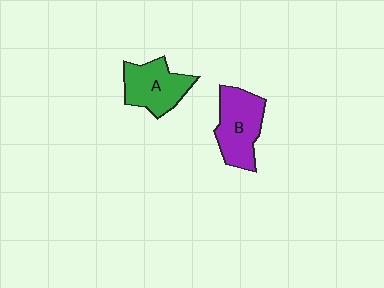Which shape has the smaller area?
Shape A (green).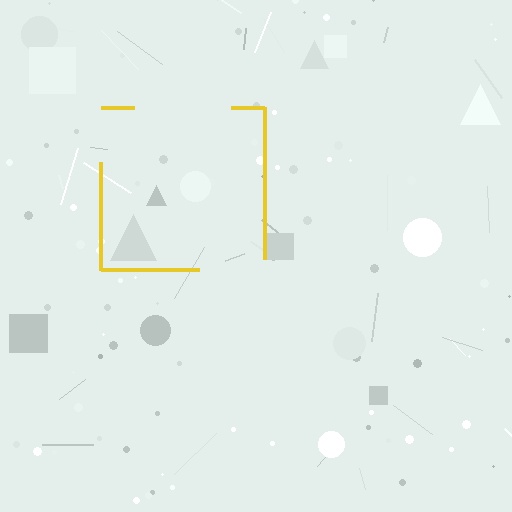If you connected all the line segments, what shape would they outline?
They would outline a square.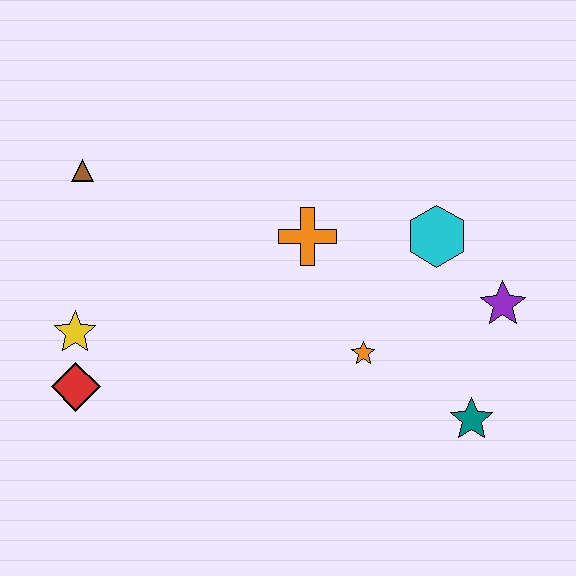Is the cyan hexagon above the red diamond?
Yes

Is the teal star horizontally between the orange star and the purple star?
Yes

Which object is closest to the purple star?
The cyan hexagon is closest to the purple star.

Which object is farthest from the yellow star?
The purple star is farthest from the yellow star.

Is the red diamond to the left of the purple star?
Yes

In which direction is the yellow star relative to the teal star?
The yellow star is to the left of the teal star.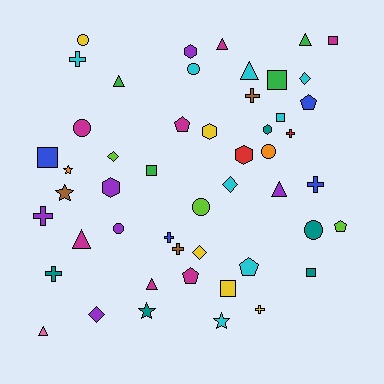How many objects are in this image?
There are 50 objects.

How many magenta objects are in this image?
There are 7 magenta objects.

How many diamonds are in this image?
There are 5 diamonds.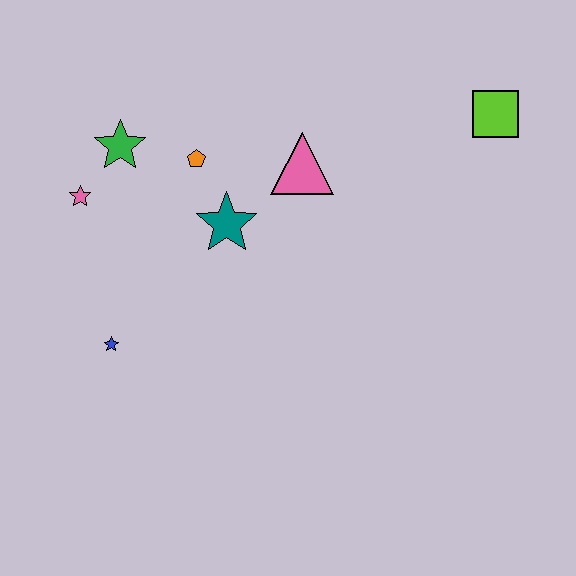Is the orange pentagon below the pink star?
No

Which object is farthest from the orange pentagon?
The lime square is farthest from the orange pentagon.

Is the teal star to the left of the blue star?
No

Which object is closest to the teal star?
The orange pentagon is closest to the teal star.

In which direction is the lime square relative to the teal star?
The lime square is to the right of the teal star.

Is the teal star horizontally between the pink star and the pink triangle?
Yes